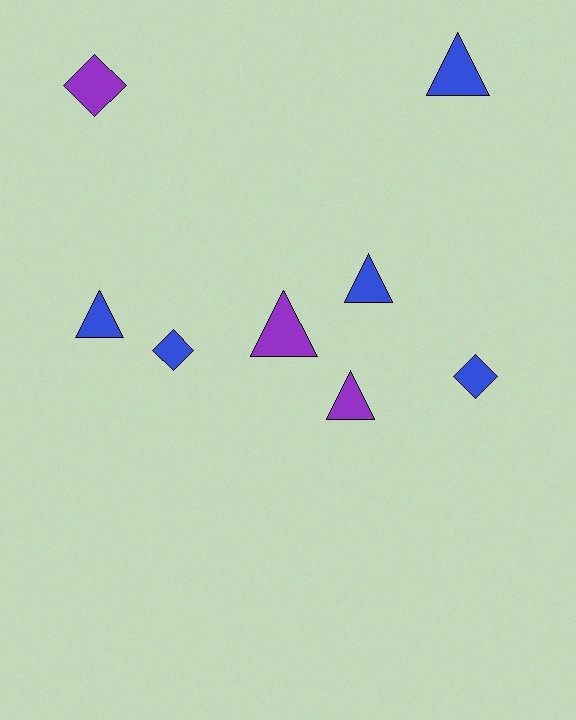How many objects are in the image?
There are 8 objects.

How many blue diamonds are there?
There are 2 blue diamonds.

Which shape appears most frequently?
Triangle, with 5 objects.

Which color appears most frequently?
Blue, with 5 objects.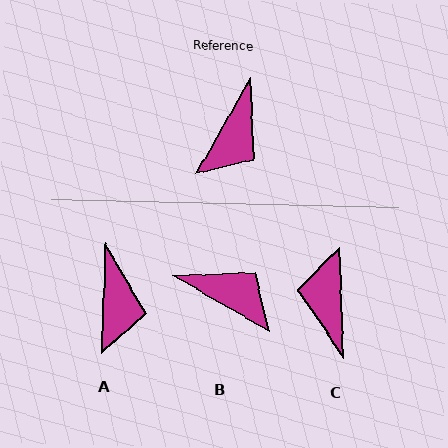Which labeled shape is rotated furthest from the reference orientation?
C, about 148 degrees away.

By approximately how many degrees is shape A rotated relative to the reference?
Approximately 28 degrees counter-clockwise.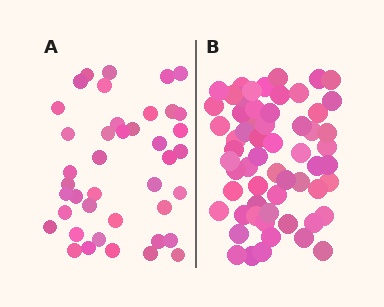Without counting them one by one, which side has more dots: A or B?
Region B (the right region) has more dots.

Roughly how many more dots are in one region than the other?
Region B has approximately 20 more dots than region A.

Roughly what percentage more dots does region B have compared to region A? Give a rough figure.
About 45% more.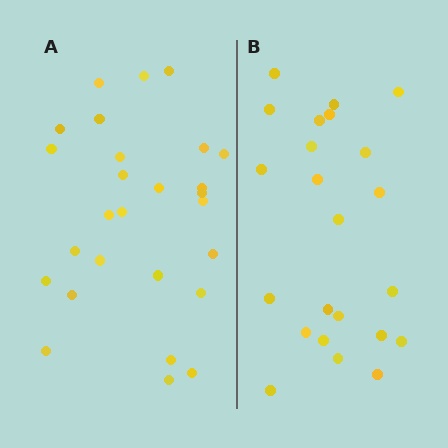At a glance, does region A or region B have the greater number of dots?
Region A (the left region) has more dots.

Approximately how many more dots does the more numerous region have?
Region A has about 4 more dots than region B.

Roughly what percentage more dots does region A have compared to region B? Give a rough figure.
About 15% more.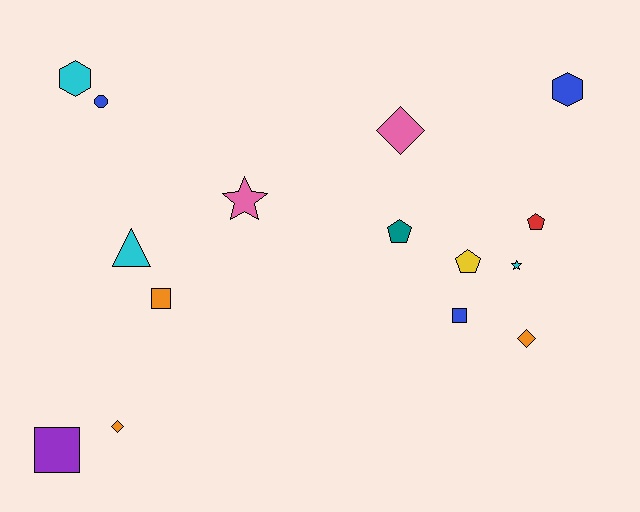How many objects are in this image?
There are 15 objects.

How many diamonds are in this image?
There are 3 diamonds.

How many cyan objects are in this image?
There are 3 cyan objects.